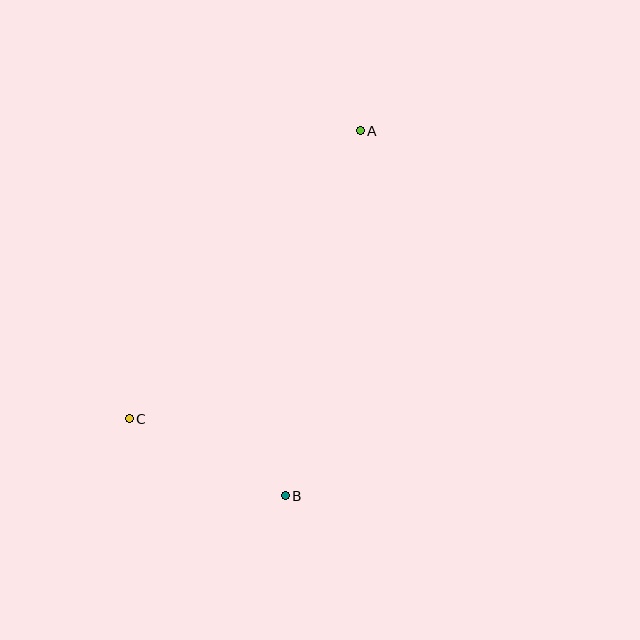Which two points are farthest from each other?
Points A and B are farthest from each other.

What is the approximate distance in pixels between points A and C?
The distance between A and C is approximately 369 pixels.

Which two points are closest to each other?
Points B and C are closest to each other.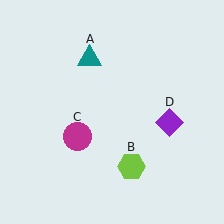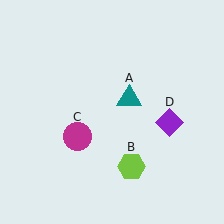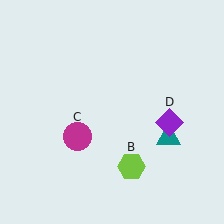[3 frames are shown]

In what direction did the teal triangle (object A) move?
The teal triangle (object A) moved down and to the right.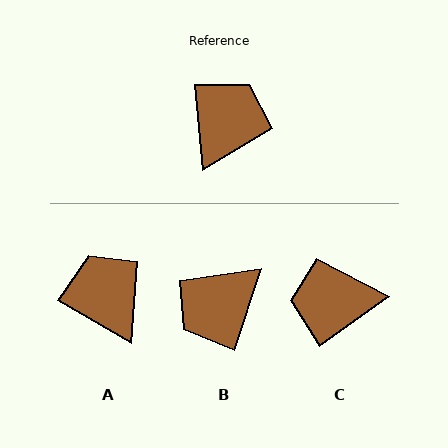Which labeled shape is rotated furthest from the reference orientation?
B, about 157 degrees away.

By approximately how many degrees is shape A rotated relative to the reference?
Approximately 55 degrees counter-clockwise.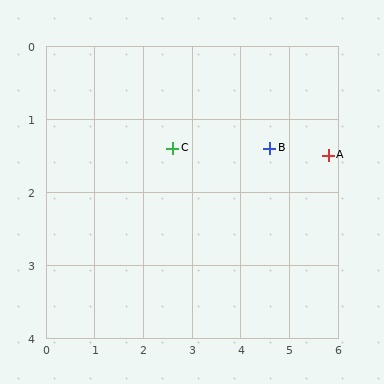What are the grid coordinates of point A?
Point A is at approximately (5.8, 1.5).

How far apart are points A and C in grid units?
Points A and C are about 3.2 grid units apart.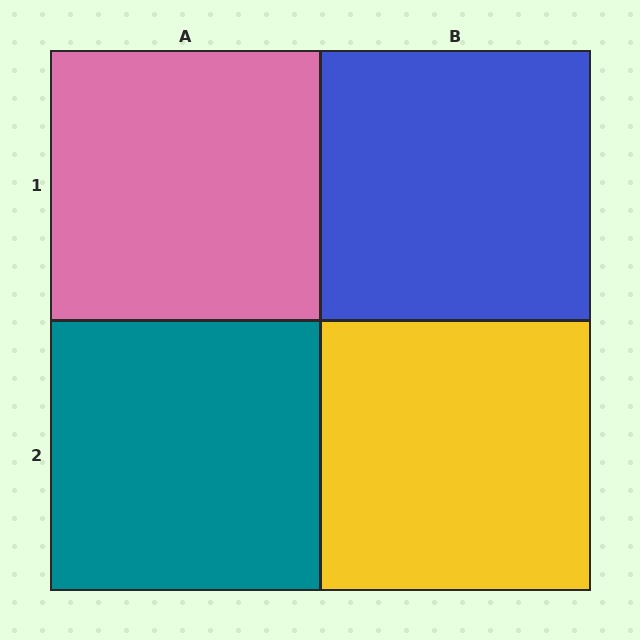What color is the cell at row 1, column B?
Blue.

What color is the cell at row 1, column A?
Pink.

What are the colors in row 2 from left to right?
Teal, yellow.